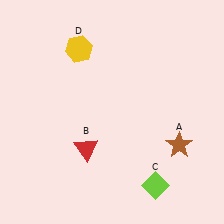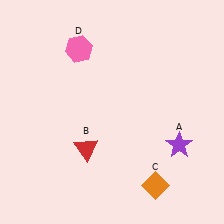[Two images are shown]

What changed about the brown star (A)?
In Image 1, A is brown. In Image 2, it changed to purple.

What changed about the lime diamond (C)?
In Image 1, C is lime. In Image 2, it changed to orange.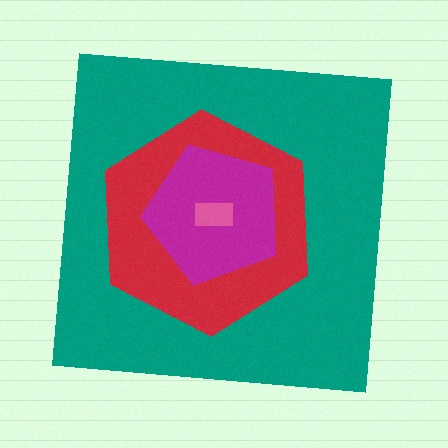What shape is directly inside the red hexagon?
The magenta pentagon.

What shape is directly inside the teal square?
The red hexagon.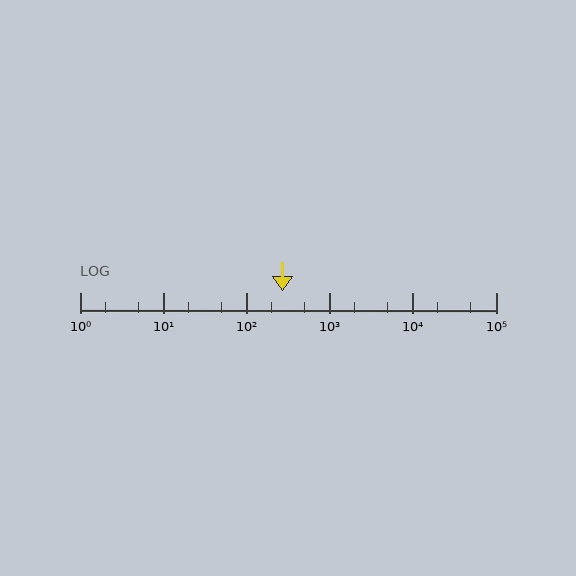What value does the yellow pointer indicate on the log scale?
The pointer indicates approximately 270.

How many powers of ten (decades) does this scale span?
The scale spans 5 decades, from 1 to 100000.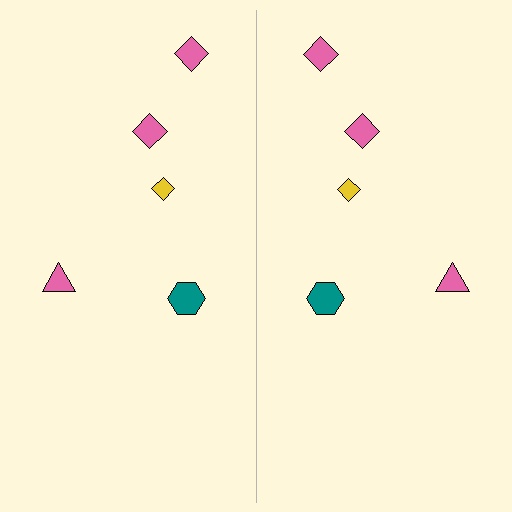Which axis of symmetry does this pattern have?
The pattern has a vertical axis of symmetry running through the center of the image.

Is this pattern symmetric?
Yes, this pattern has bilateral (reflection) symmetry.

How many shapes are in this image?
There are 10 shapes in this image.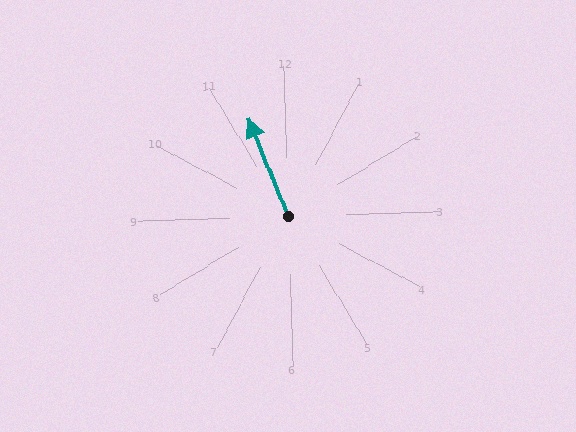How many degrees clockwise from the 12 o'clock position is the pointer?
Approximately 340 degrees.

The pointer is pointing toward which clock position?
Roughly 11 o'clock.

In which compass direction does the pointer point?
North.